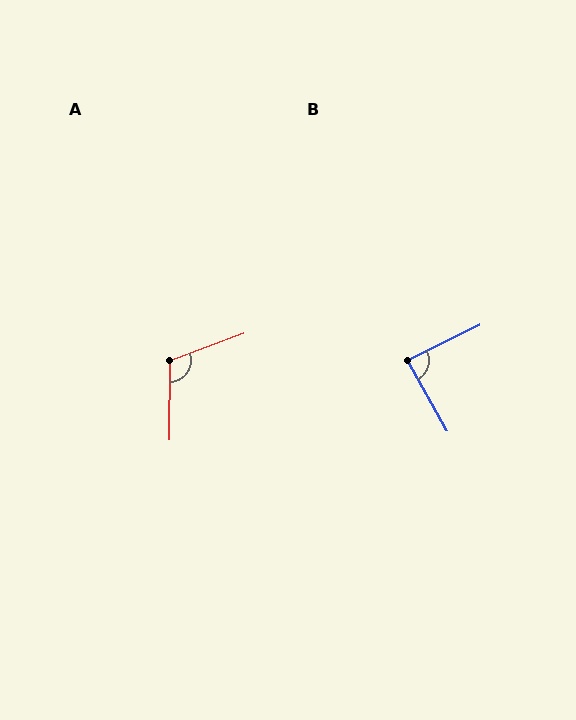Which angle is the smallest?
B, at approximately 87 degrees.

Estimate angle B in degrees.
Approximately 87 degrees.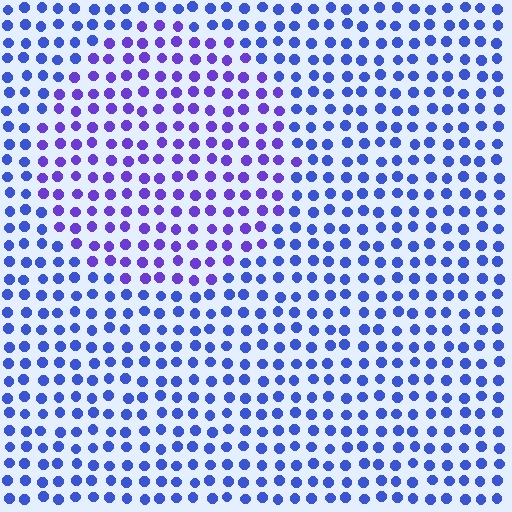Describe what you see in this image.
The image is filled with small blue elements in a uniform arrangement. A circle-shaped region is visible where the elements are tinted to a slightly different hue, forming a subtle color boundary.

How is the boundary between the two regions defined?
The boundary is defined purely by a slight shift in hue (about 30 degrees). Spacing, size, and orientation are identical on both sides.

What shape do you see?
I see a circle.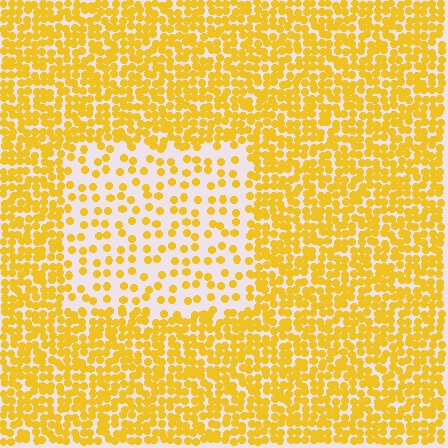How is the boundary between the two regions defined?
The boundary is defined by a change in element density (approximately 2.6x ratio). All elements are the same color, size, and shape.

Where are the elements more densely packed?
The elements are more densely packed outside the rectangle boundary.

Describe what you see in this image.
The image contains small yellow elements arranged at two different densities. A rectangle-shaped region is visible where the elements are less densely packed than the surrounding area.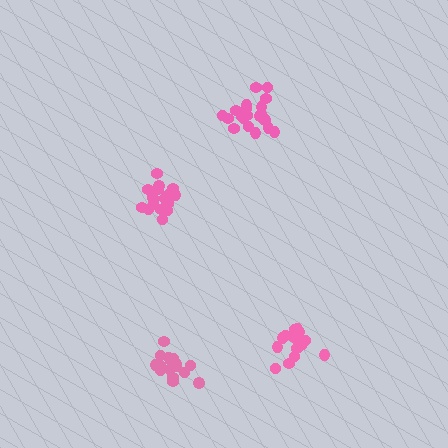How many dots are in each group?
Group 1: 20 dots, Group 2: 21 dots, Group 3: 19 dots, Group 4: 18 dots (78 total).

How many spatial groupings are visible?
There are 4 spatial groupings.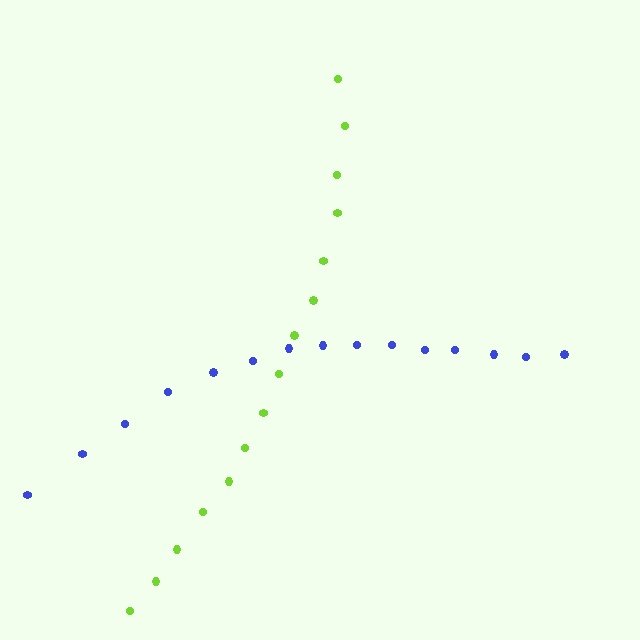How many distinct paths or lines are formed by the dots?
There are 2 distinct paths.